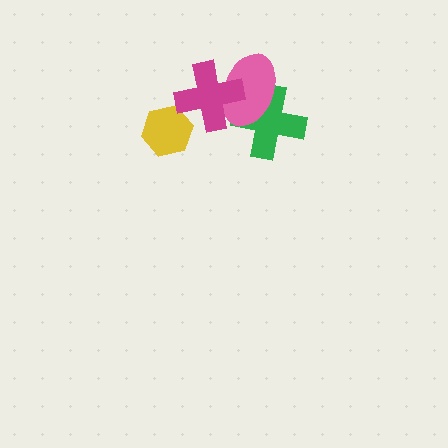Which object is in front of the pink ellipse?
The magenta cross is in front of the pink ellipse.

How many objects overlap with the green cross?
2 objects overlap with the green cross.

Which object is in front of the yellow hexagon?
The magenta cross is in front of the yellow hexagon.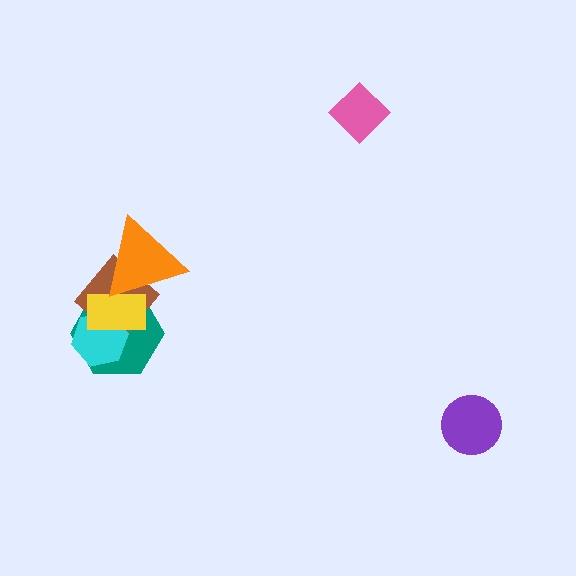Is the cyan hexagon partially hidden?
Yes, it is partially covered by another shape.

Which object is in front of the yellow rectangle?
The orange triangle is in front of the yellow rectangle.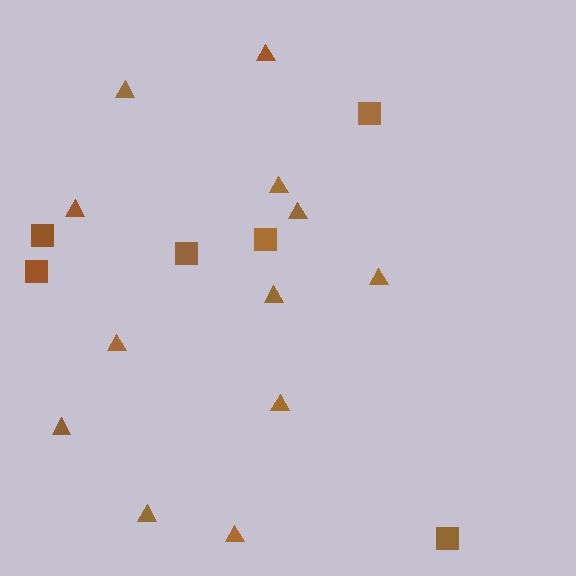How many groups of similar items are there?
There are 2 groups: one group of triangles (12) and one group of squares (6).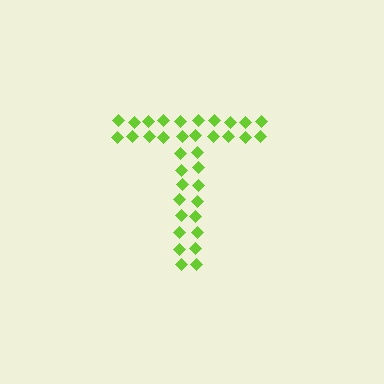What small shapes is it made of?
It is made of small diamonds.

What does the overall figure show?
The overall figure shows the letter T.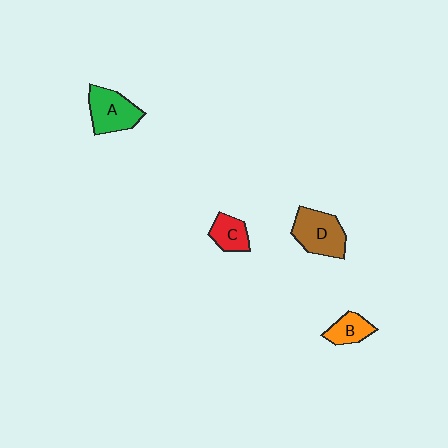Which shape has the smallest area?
Shape B (orange).